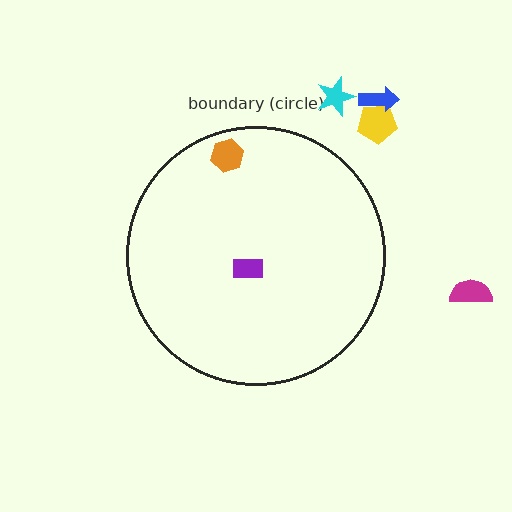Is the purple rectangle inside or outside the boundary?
Inside.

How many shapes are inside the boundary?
2 inside, 4 outside.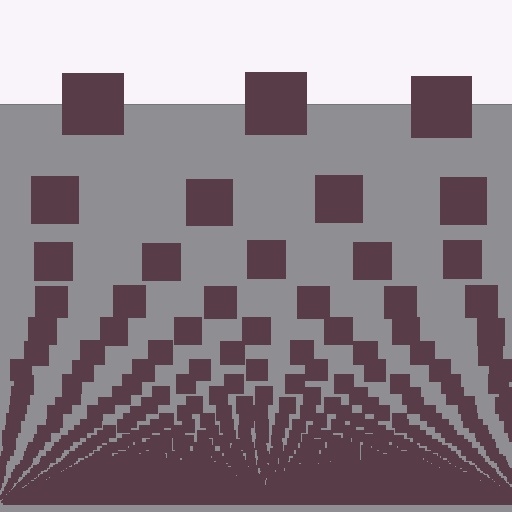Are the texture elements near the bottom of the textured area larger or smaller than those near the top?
Smaller. The gradient is inverted — elements near the bottom are smaller and denser.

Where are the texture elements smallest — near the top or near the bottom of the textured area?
Near the bottom.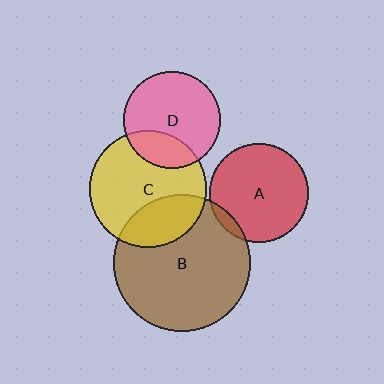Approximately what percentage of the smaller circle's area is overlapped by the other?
Approximately 30%.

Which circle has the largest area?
Circle B (brown).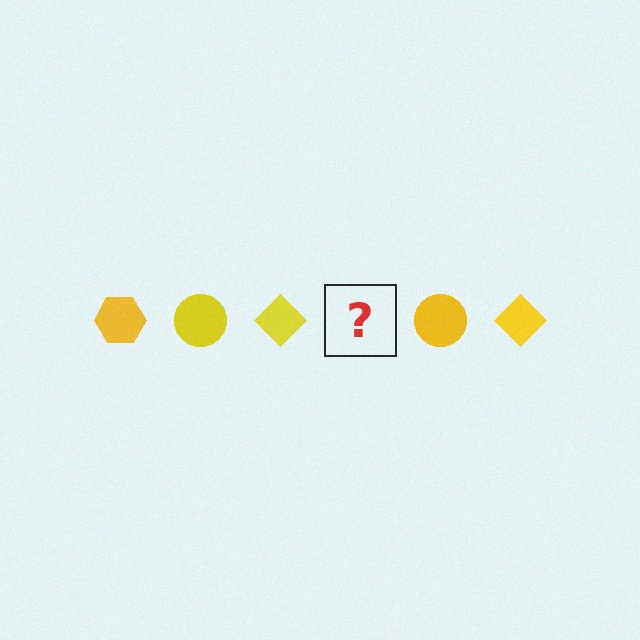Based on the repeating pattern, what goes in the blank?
The blank should be a yellow hexagon.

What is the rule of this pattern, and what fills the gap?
The rule is that the pattern cycles through hexagon, circle, diamond shapes in yellow. The gap should be filled with a yellow hexagon.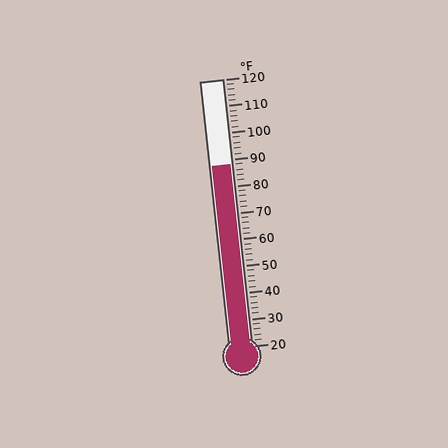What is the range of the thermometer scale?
The thermometer scale ranges from 20°F to 120°F.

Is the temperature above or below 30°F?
The temperature is above 30°F.